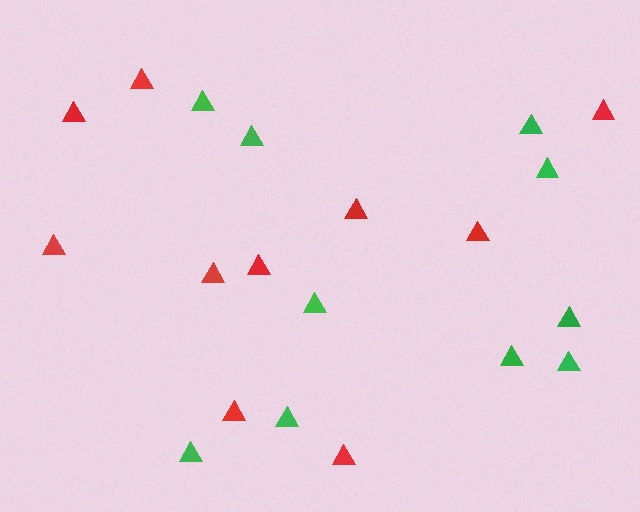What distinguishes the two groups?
There are 2 groups: one group of green triangles (10) and one group of red triangles (10).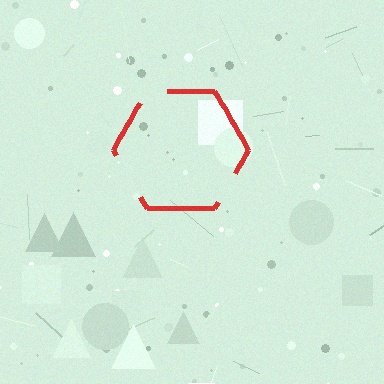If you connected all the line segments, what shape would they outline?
They would outline a hexagon.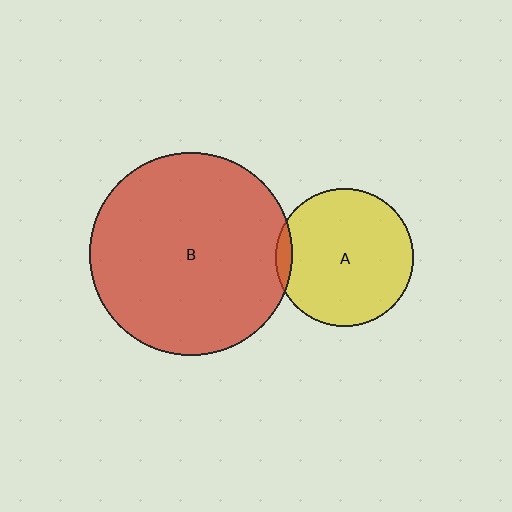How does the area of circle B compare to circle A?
Approximately 2.2 times.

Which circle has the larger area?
Circle B (red).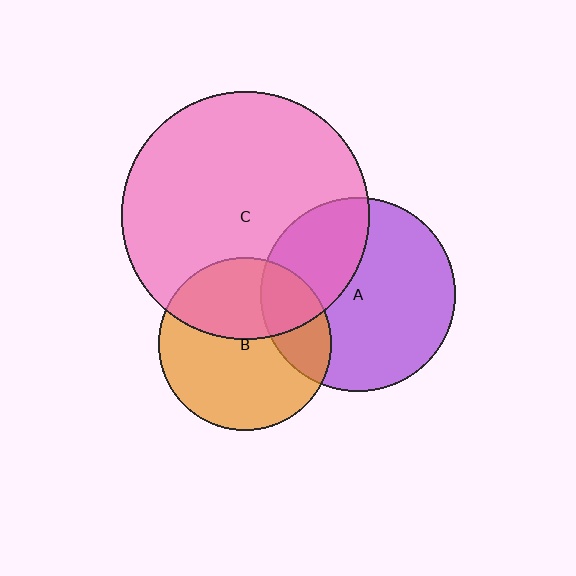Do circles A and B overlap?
Yes.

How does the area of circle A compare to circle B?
Approximately 1.3 times.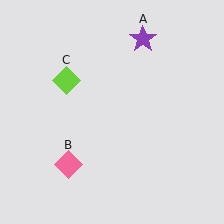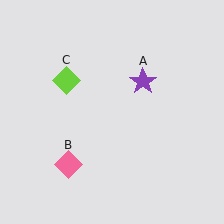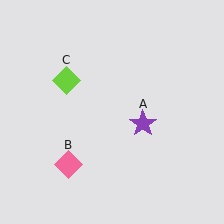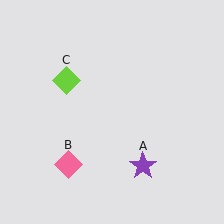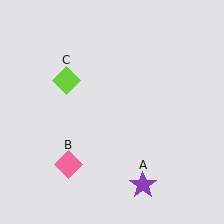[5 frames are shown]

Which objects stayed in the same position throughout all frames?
Pink diamond (object B) and lime diamond (object C) remained stationary.